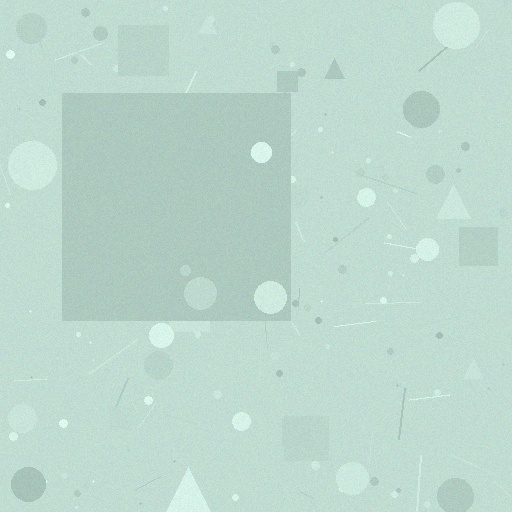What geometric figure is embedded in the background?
A square is embedded in the background.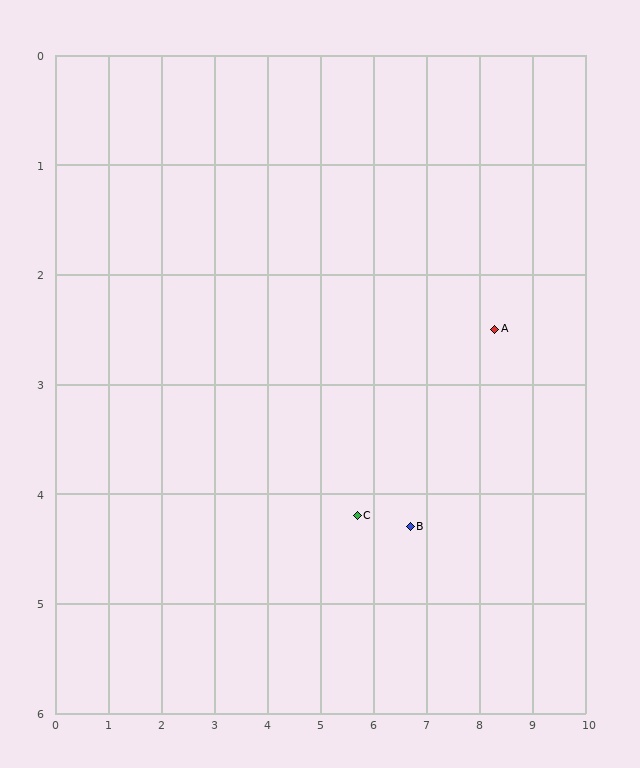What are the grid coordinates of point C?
Point C is at approximately (5.7, 4.2).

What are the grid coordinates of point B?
Point B is at approximately (6.7, 4.3).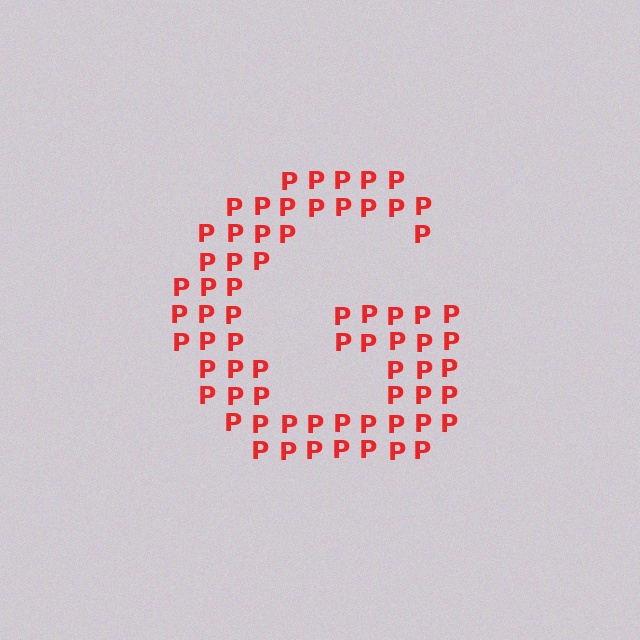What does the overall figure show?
The overall figure shows the letter G.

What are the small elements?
The small elements are letter P's.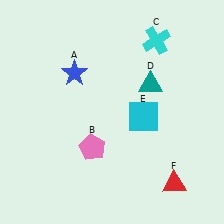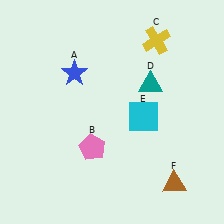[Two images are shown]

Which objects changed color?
C changed from cyan to yellow. F changed from red to brown.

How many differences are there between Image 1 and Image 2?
There are 2 differences between the two images.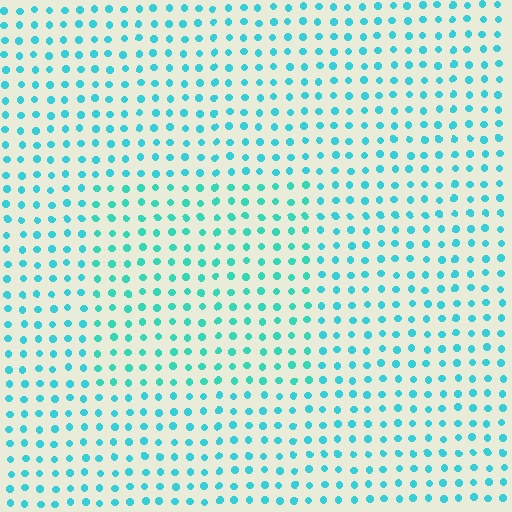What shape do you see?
I see a rectangle.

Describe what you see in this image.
The image is filled with small cyan elements in a uniform arrangement. A rectangle-shaped region is visible where the elements are tinted to a slightly different hue, forming a subtle color boundary.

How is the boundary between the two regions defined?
The boundary is defined purely by a slight shift in hue (about 16 degrees). Spacing, size, and orientation are identical on both sides.